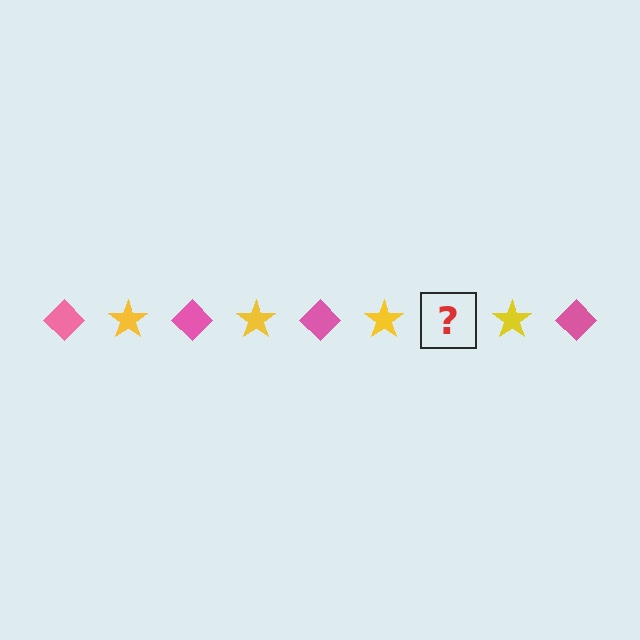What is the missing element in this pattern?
The missing element is a pink diamond.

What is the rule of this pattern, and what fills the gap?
The rule is that the pattern alternates between pink diamond and yellow star. The gap should be filled with a pink diamond.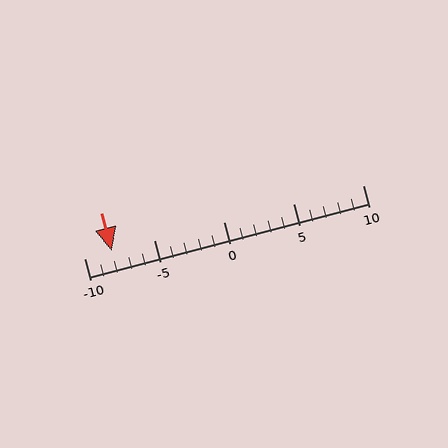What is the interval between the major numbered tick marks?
The major tick marks are spaced 5 units apart.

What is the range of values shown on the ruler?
The ruler shows values from -10 to 10.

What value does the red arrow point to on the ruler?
The red arrow points to approximately -8.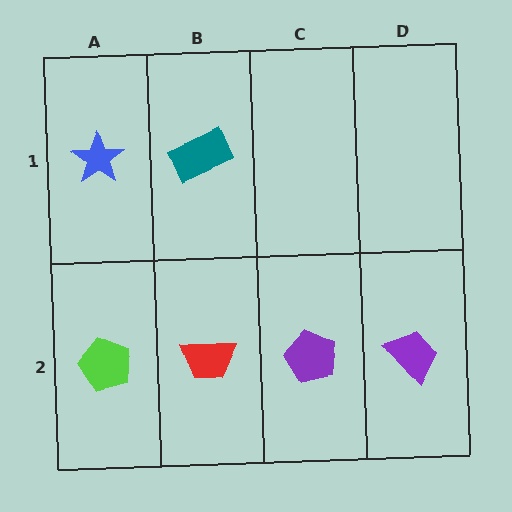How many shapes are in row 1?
2 shapes.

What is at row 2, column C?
A purple pentagon.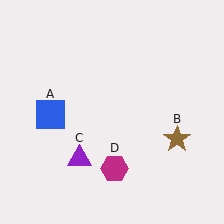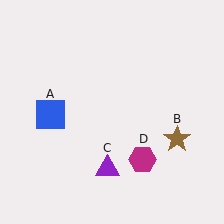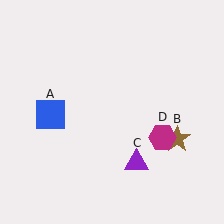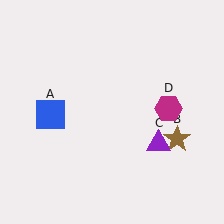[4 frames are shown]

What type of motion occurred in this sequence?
The purple triangle (object C), magenta hexagon (object D) rotated counterclockwise around the center of the scene.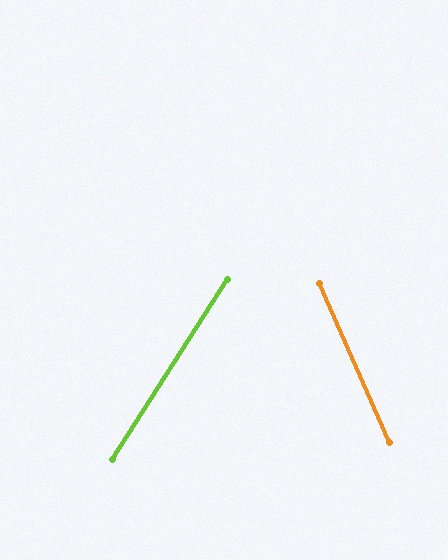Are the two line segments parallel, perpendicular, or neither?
Neither parallel nor perpendicular — they differ by about 57°.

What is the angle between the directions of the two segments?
Approximately 57 degrees.